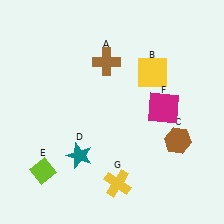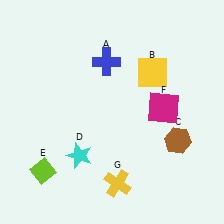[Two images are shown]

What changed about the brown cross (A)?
In Image 1, A is brown. In Image 2, it changed to blue.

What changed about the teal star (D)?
In Image 1, D is teal. In Image 2, it changed to cyan.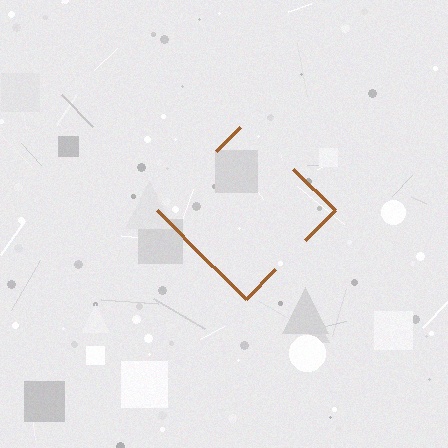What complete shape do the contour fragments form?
The contour fragments form a diamond.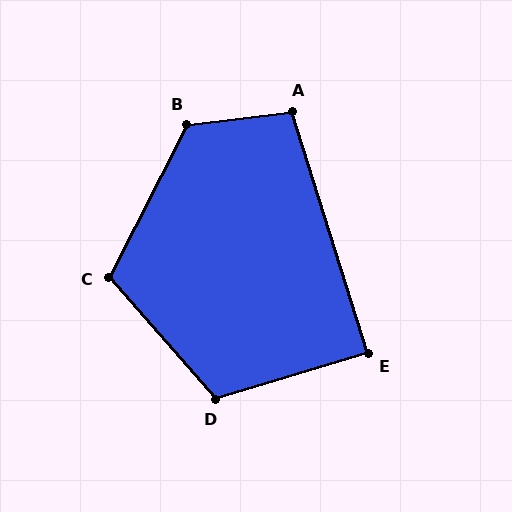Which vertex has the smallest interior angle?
E, at approximately 89 degrees.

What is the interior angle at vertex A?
Approximately 101 degrees (obtuse).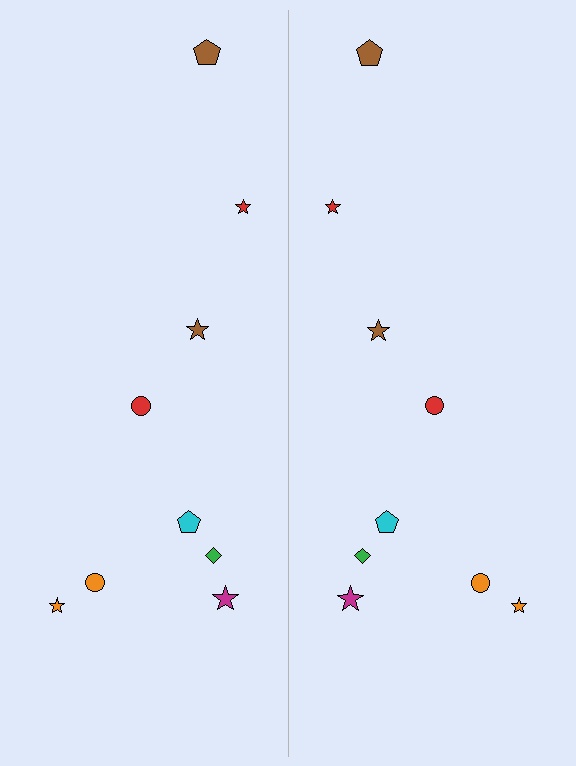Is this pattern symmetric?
Yes, this pattern has bilateral (reflection) symmetry.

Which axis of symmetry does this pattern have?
The pattern has a vertical axis of symmetry running through the center of the image.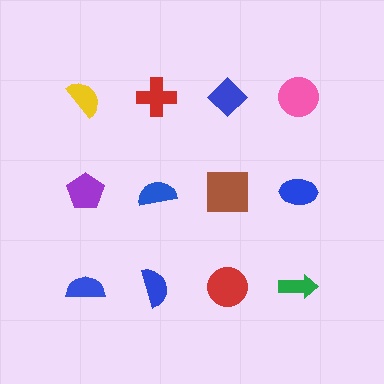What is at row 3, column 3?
A red circle.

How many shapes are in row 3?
4 shapes.